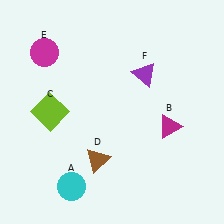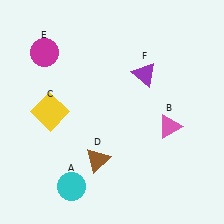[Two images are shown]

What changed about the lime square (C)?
In Image 1, C is lime. In Image 2, it changed to yellow.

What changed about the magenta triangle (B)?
In Image 1, B is magenta. In Image 2, it changed to pink.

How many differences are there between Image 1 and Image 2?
There are 2 differences between the two images.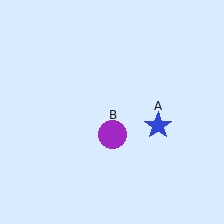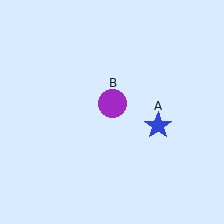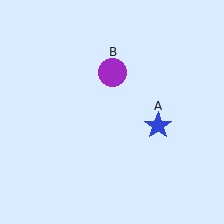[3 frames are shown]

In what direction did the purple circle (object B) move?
The purple circle (object B) moved up.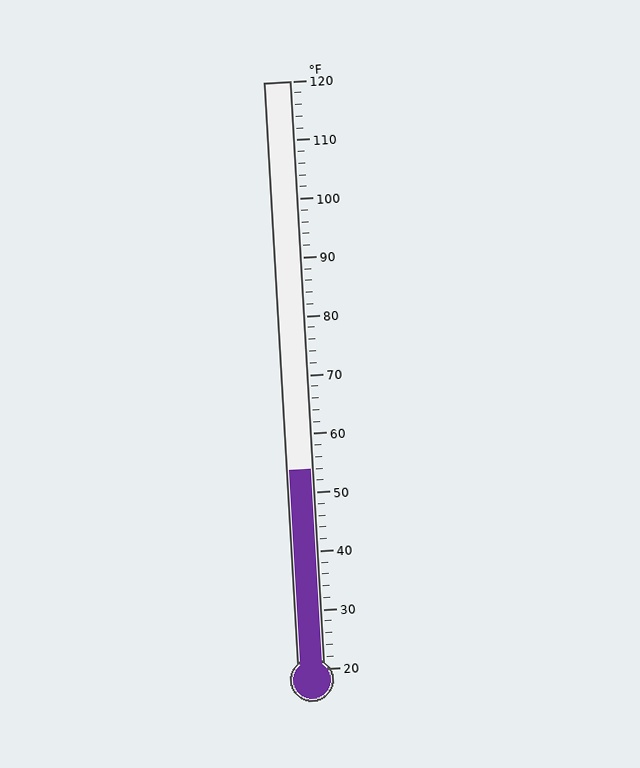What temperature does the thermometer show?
The thermometer shows approximately 54°F.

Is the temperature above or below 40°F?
The temperature is above 40°F.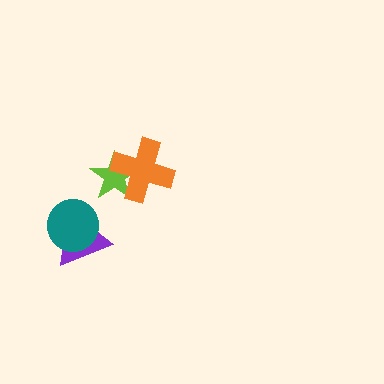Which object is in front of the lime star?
The orange cross is in front of the lime star.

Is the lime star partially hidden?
Yes, it is partially covered by another shape.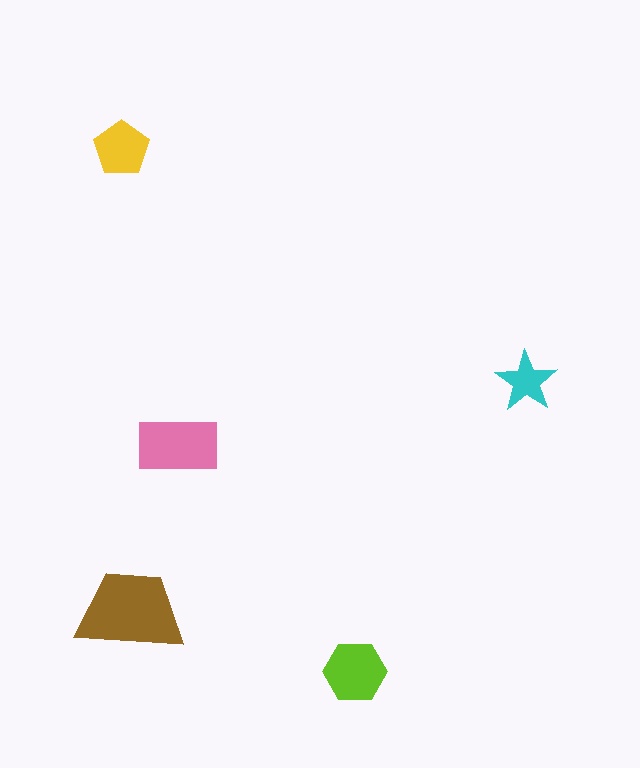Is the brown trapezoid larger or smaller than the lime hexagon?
Larger.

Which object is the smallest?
The cyan star.